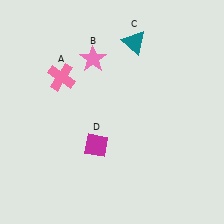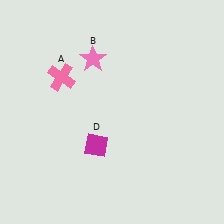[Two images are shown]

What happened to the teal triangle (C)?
The teal triangle (C) was removed in Image 2. It was in the top-right area of Image 1.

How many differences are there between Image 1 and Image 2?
There is 1 difference between the two images.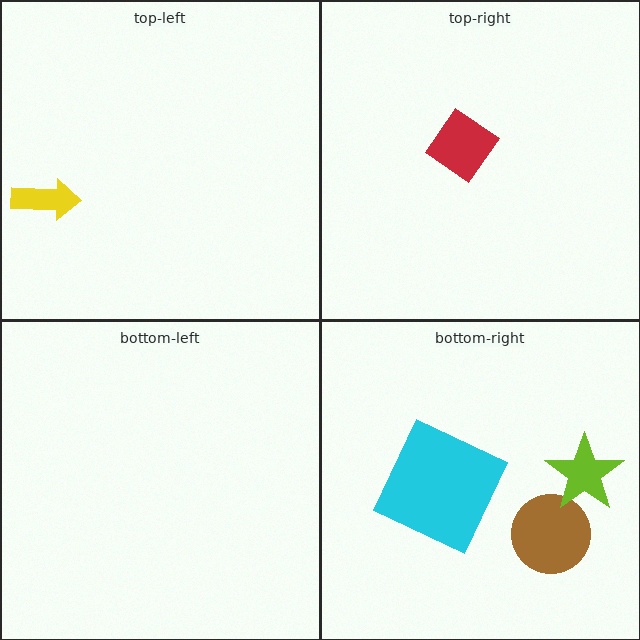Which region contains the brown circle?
The bottom-right region.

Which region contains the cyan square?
The bottom-right region.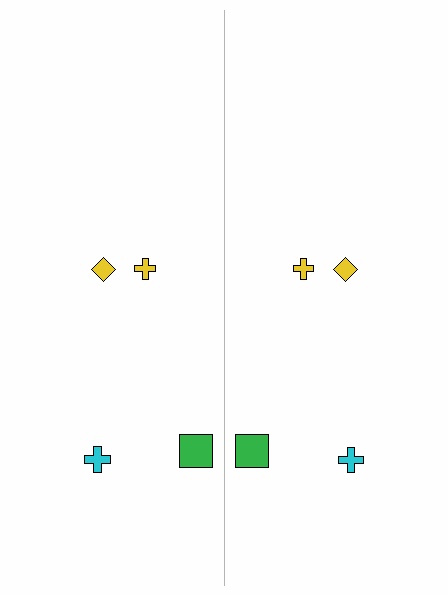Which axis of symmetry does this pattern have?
The pattern has a vertical axis of symmetry running through the center of the image.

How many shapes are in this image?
There are 8 shapes in this image.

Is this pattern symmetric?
Yes, this pattern has bilateral (reflection) symmetry.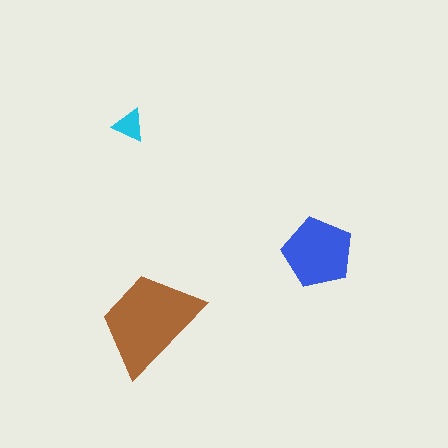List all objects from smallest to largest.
The cyan triangle, the blue pentagon, the brown trapezoid.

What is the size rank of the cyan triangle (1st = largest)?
3rd.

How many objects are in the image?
There are 3 objects in the image.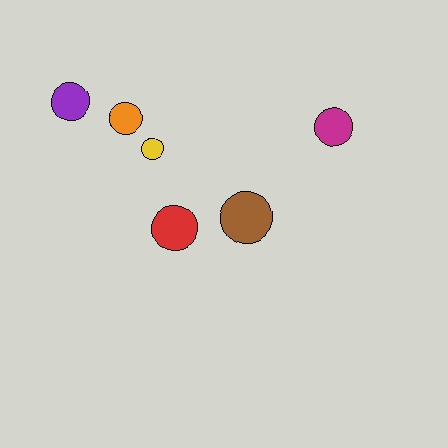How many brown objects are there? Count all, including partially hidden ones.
There is 1 brown object.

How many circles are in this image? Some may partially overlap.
There are 6 circles.